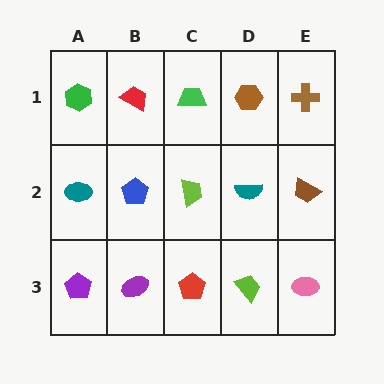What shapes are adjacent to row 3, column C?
A lime trapezoid (row 2, column C), a purple ellipse (row 3, column B), a lime trapezoid (row 3, column D).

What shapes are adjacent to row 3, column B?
A blue pentagon (row 2, column B), a purple pentagon (row 3, column A), a red pentagon (row 3, column C).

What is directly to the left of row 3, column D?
A red pentagon.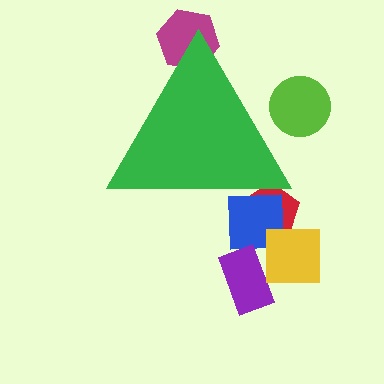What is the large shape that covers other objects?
A green triangle.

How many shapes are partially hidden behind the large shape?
4 shapes are partially hidden.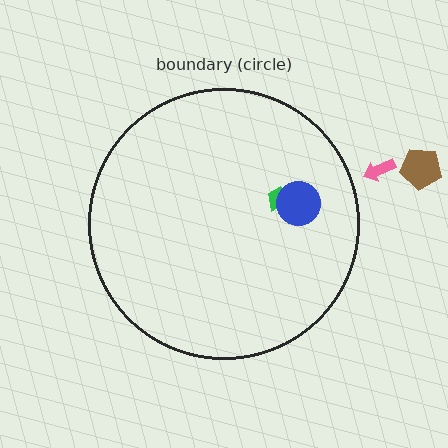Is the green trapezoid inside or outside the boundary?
Inside.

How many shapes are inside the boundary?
2 inside, 2 outside.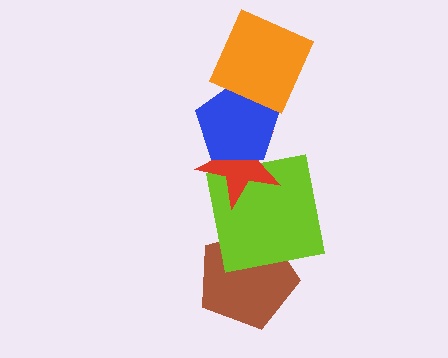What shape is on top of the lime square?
The red star is on top of the lime square.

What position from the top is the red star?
The red star is 3rd from the top.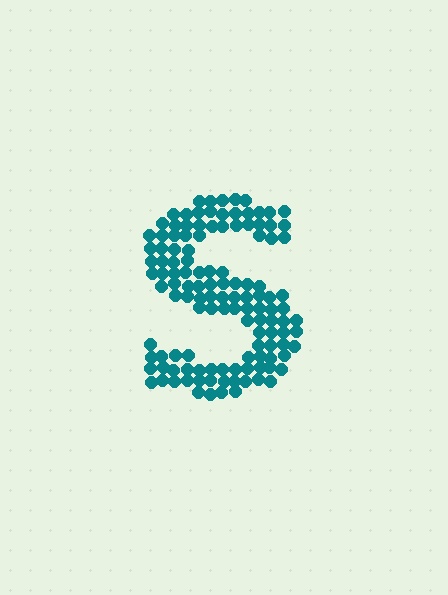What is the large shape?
The large shape is the letter S.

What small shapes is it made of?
It is made of small circles.